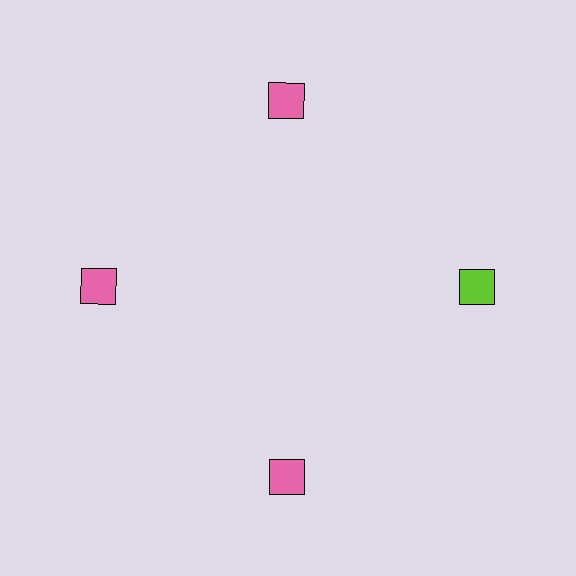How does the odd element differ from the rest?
It has a different color: lime instead of pink.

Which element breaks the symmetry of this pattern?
The lime square at roughly the 3 o'clock position breaks the symmetry. All other shapes are pink squares.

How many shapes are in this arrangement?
There are 4 shapes arranged in a ring pattern.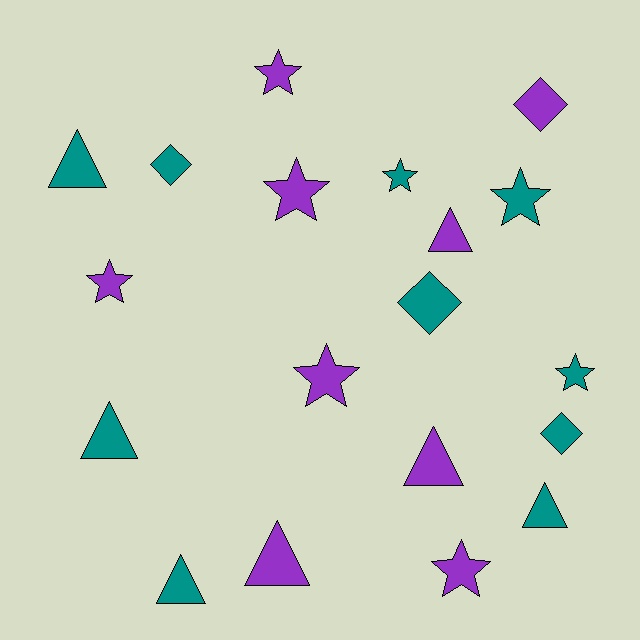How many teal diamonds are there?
There are 3 teal diamonds.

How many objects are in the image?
There are 19 objects.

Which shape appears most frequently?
Star, with 8 objects.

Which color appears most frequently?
Teal, with 10 objects.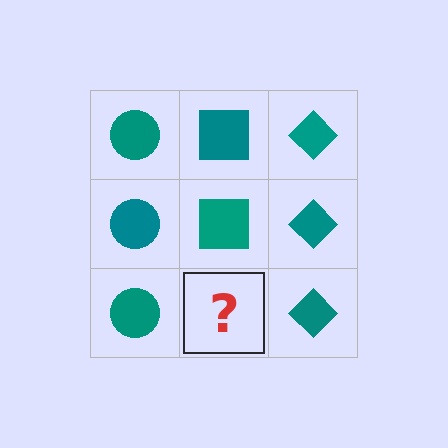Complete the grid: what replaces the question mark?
The question mark should be replaced with a teal square.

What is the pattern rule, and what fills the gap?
The rule is that each column has a consistent shape. The gap should be filled with a teal square.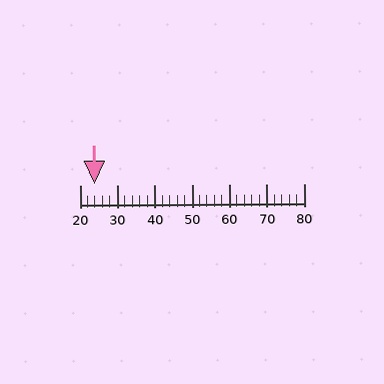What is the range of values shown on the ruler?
The ruler shows values from 20 to 80.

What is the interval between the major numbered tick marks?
The major tick marks are spaced 10 units apart.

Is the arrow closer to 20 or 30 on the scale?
The arrow is closer to 20.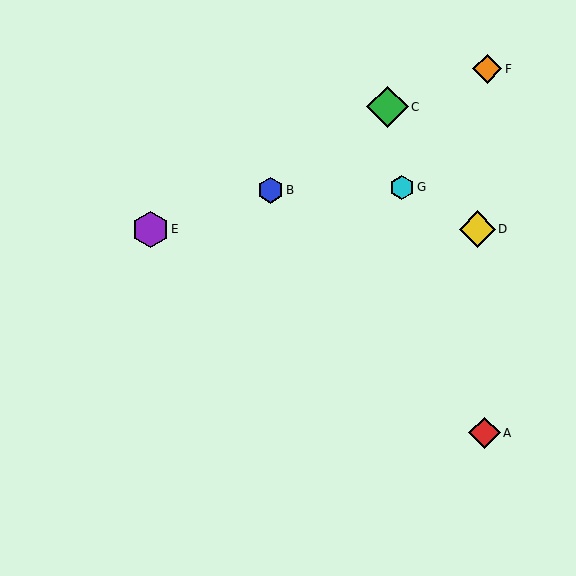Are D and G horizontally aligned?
No, D is at y≈229 and G is at y≈187.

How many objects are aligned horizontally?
2 objects (D, E) are aligned horizontally.